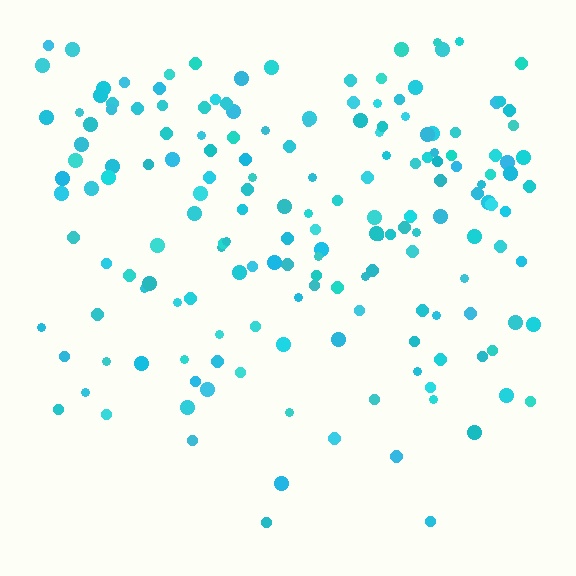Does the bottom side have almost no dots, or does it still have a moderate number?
Still a moderate number, just noticeably fewer than the top.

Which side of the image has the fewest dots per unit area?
The bottom.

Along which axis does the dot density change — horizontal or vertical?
Vertical.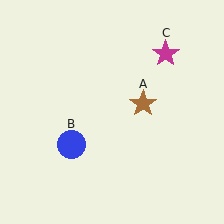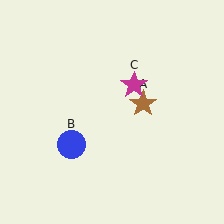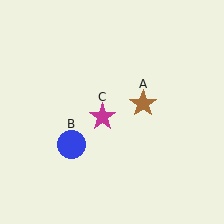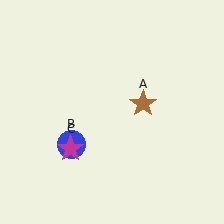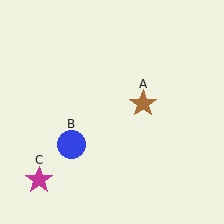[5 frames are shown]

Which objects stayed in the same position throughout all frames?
Brown star (object A) and blue circle (object B) remained stationary.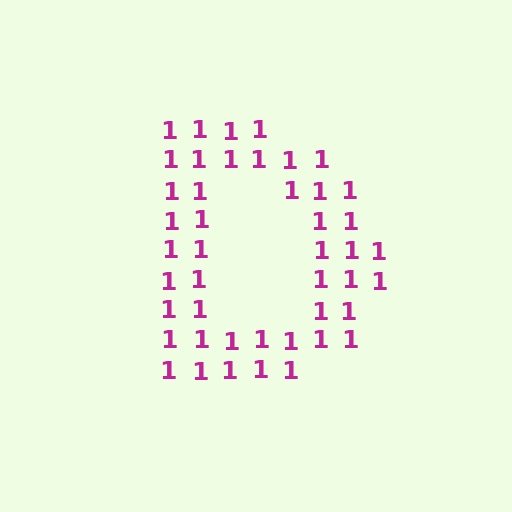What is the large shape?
The large shape is the letter D.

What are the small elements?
The small elements are digit 1's.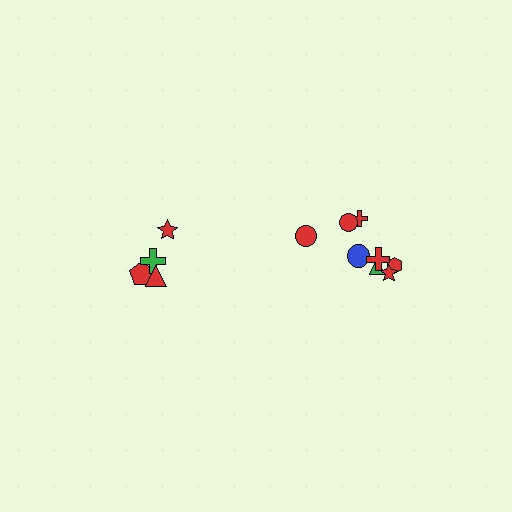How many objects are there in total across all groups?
There are 12 objects.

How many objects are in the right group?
There are 8 objects.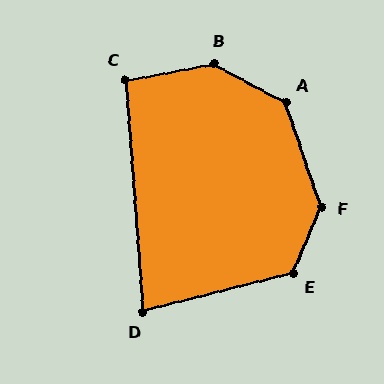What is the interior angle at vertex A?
Approximately 137 degrees (obtuse).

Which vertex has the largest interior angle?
B, at approximately 141 degrees.